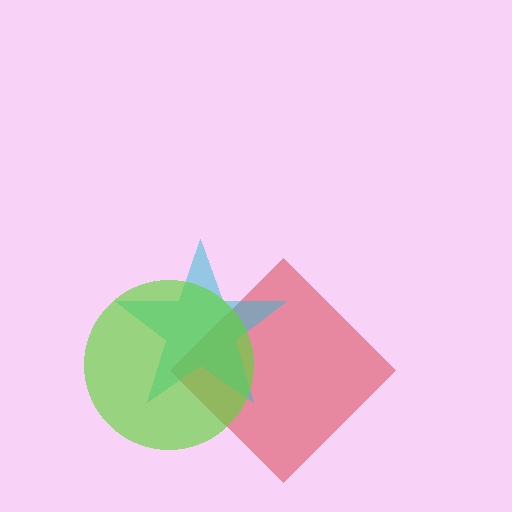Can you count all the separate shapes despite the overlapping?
Yes, there are 3 separate shapes.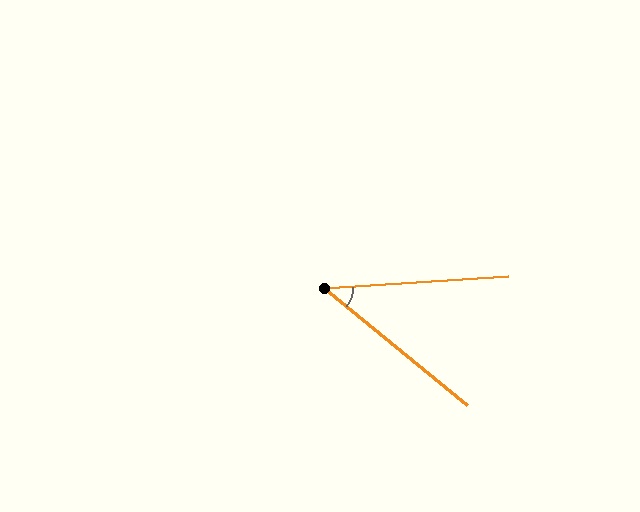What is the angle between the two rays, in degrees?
Approximately 43 degrees.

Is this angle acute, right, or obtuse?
It is acute.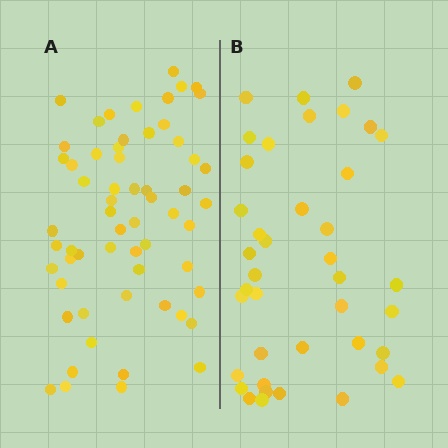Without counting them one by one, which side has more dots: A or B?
Region A (the left region) has more dots.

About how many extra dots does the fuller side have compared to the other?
Region A has approximately 20 more dots than region B.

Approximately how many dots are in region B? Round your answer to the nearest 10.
About 40 dots.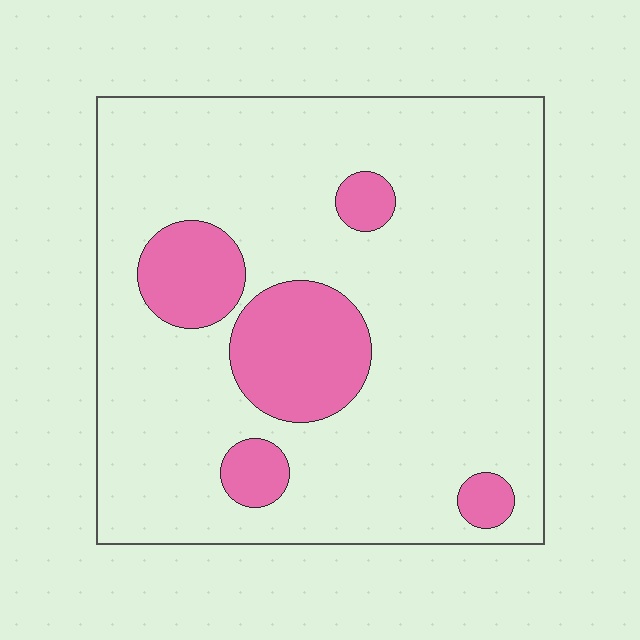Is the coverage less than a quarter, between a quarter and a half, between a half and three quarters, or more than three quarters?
Less than a quarter.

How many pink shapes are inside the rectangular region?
5.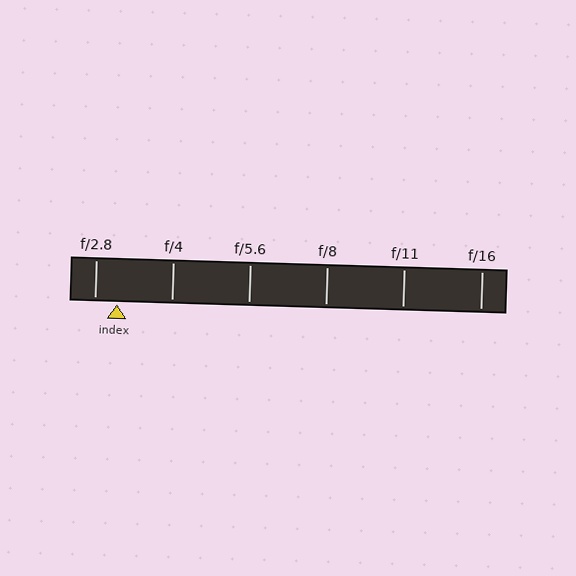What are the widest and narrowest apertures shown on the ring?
The widest aperture shown is f/2.8 and the narrowest is f/16.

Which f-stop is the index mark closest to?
The index mark is closest to f/2.8.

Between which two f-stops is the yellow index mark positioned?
The index mark is between f/2.8 and f/4.